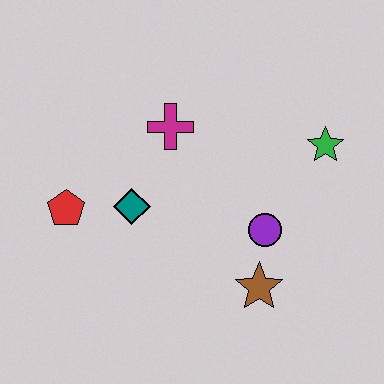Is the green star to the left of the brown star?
No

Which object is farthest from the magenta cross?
The brown star is farthest from the magenta cross.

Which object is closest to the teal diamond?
The red pentagon is closest to the teal diamond.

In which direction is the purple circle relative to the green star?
The purple circle is below the green star.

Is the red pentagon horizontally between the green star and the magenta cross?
No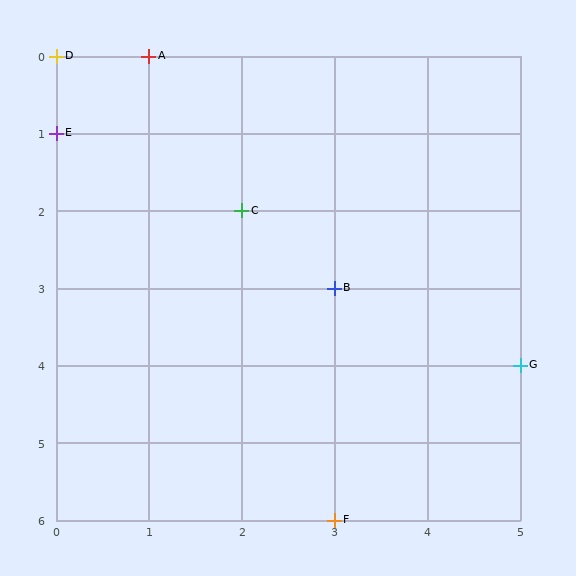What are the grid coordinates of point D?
Point D is at grid coordinates (0, 0).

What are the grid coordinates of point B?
Point B is at grid coordinates (3, 3).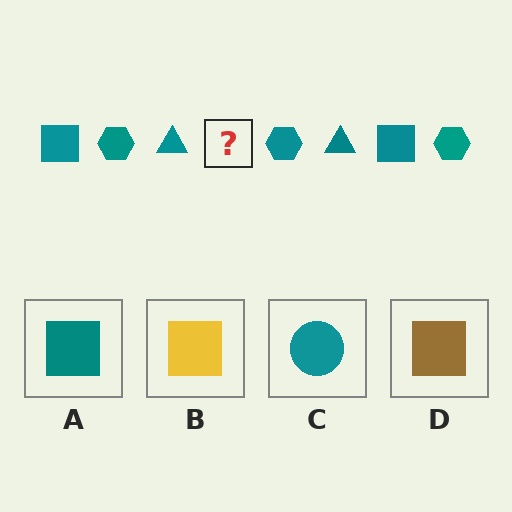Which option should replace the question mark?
Option A.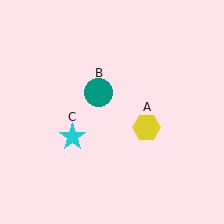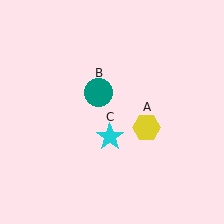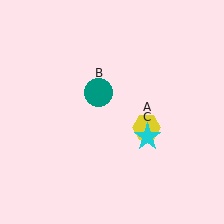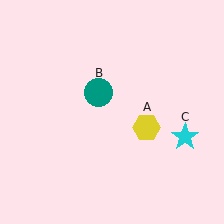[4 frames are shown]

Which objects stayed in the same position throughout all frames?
Yellow hexagon (object A) and teal circle (object B) remained stationary.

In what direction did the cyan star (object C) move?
The cyan star (object C) moved right.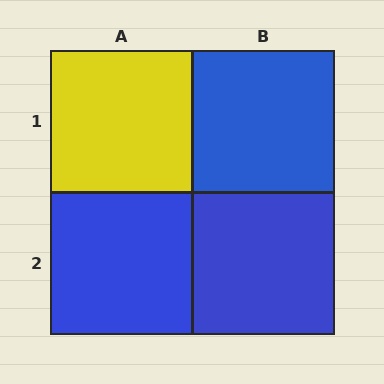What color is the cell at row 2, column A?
Blue.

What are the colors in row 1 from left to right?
Yellow, blue.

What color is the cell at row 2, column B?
Blue.